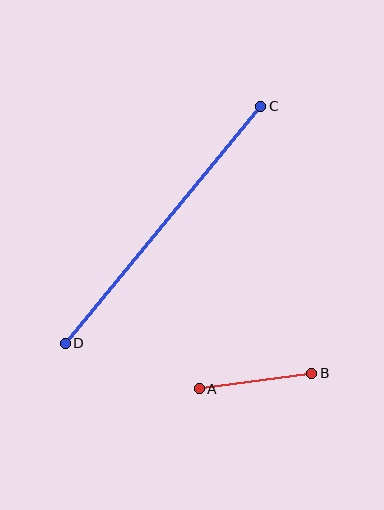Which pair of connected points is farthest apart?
Points C and D are farthest apart.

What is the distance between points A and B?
The distance is approximately 113 pixels.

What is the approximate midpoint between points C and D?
The midpoint is at approximately (163, 225) pixels.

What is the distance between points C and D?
The distance is approximately 307 pixels.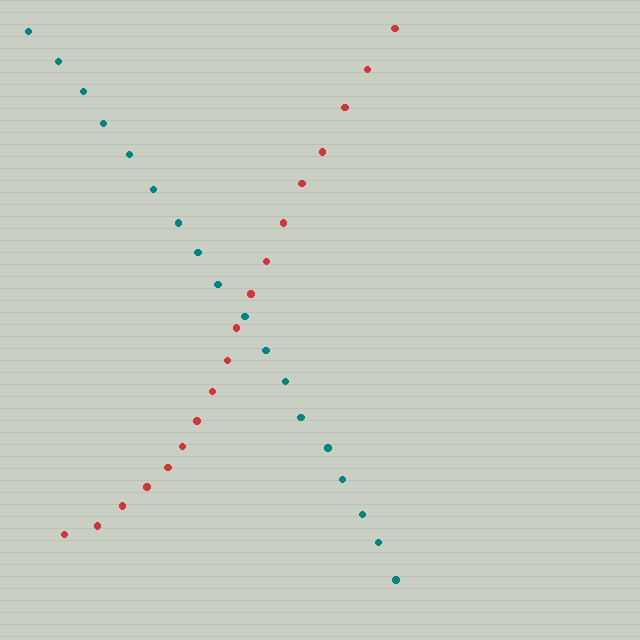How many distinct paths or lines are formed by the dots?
There are 2 distinct paths.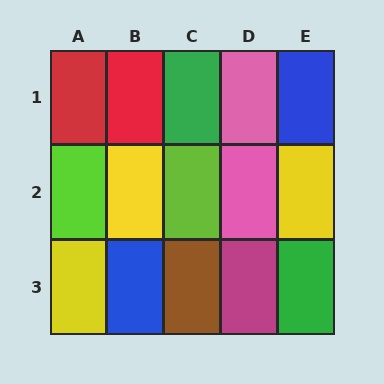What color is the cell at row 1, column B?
Red.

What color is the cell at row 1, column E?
Blue.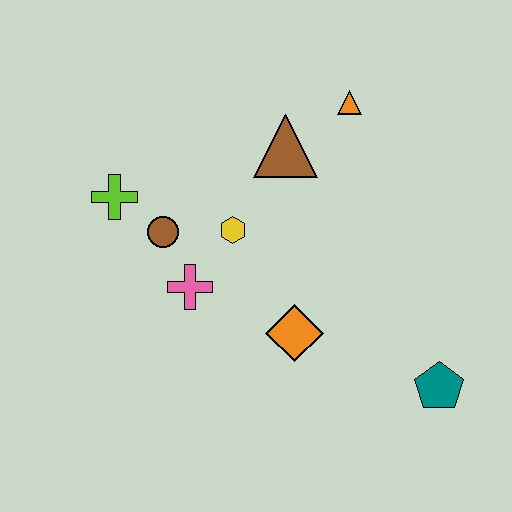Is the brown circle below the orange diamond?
No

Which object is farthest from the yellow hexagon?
The teal pentagon is farthest from the yellow hexagon.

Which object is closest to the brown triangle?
The orange triangle is closest to the brown triangle.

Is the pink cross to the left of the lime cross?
No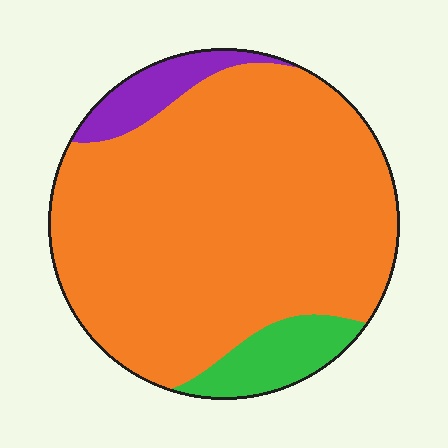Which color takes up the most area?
Orange, at roughly 85%.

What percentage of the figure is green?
Green covers 9% of the figure.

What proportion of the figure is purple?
Purple covers about 5% of the figure.